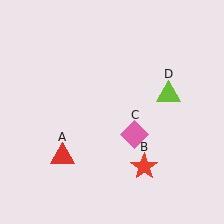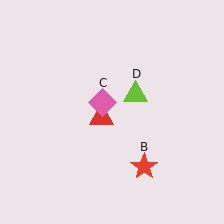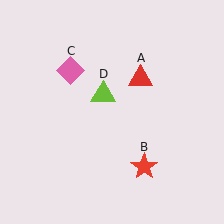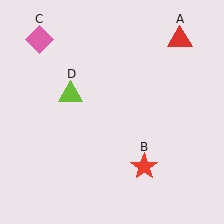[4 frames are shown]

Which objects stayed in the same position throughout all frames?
Red star (object B) remained stationary.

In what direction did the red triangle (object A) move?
The red triangle (object A) moved up and to the right.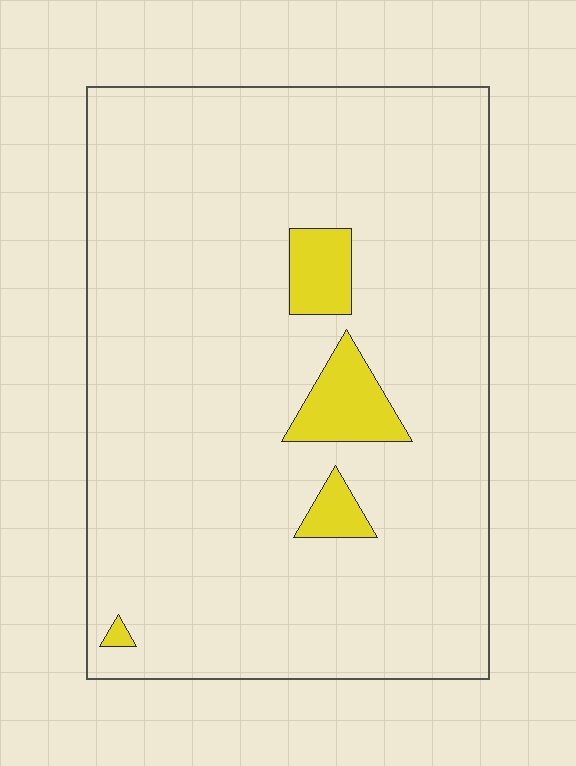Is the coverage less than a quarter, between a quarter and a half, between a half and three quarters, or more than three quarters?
Less than a quarter.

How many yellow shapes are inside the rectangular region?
4.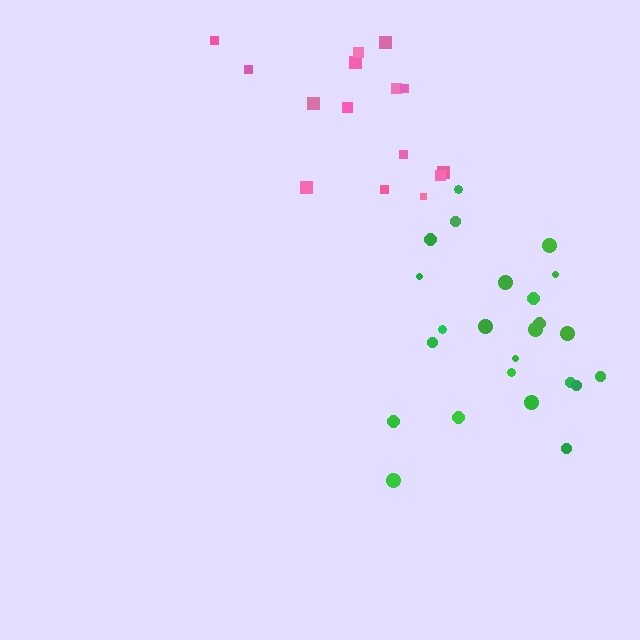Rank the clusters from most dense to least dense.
green, pink.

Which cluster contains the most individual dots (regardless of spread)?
Green (24).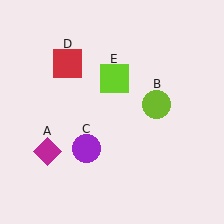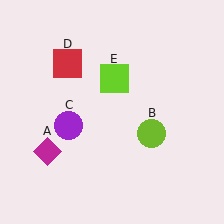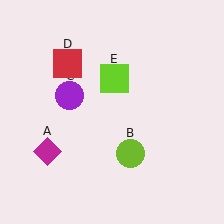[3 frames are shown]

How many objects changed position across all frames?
2 objects changed position: lime circle (object B), purple circle (object C).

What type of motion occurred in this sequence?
The lime circle (object B), purple circle (object C) rotated clockwise around the center of the scene.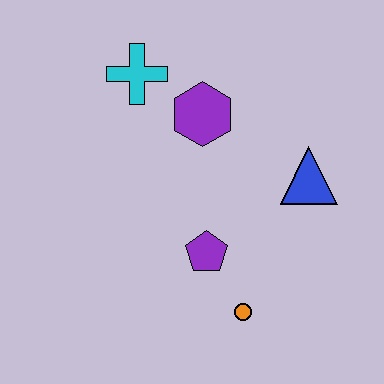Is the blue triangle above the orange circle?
Yes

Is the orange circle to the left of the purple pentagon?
No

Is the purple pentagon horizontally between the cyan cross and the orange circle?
Yes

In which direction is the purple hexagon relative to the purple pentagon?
The purple hexagon is above the purple pentagon.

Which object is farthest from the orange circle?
The cyan cross is farthest from the orange circle.